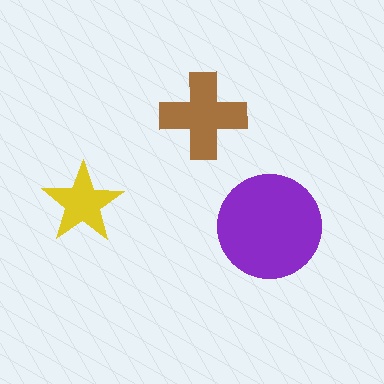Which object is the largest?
The purple circle.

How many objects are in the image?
There are 3 objects in the image.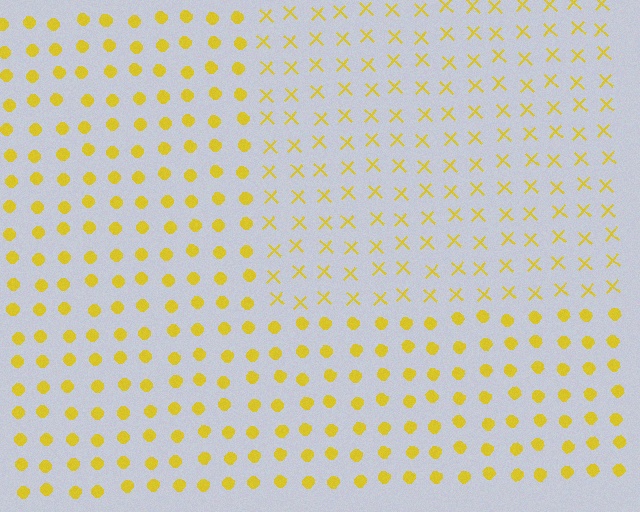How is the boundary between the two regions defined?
The boundary is defined by a change in element shape: X marks inside vs. circles outside. All elements share the same color and spacing.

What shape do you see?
I see a rectangle.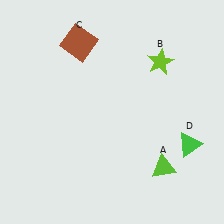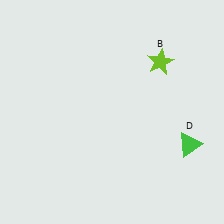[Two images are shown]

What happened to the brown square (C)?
The brown square (C) was removed in Image 2. It was in the top-left area of Image 1.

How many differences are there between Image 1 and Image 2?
There are 2 differences between the two images.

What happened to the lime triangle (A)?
The lime triangle (A) was removed in Image 2. It was in the bottom-right area of Image 1.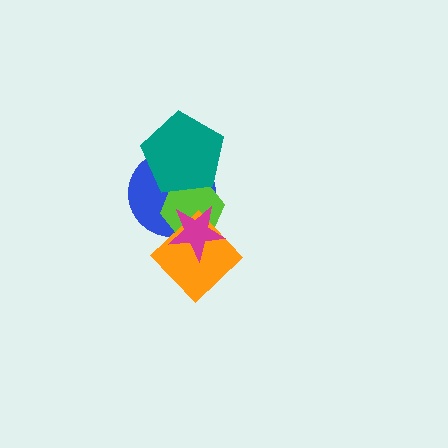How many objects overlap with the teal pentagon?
2 objects overlap with the teal pentagon.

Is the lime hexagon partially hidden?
Yes, it is partially covered by another shape.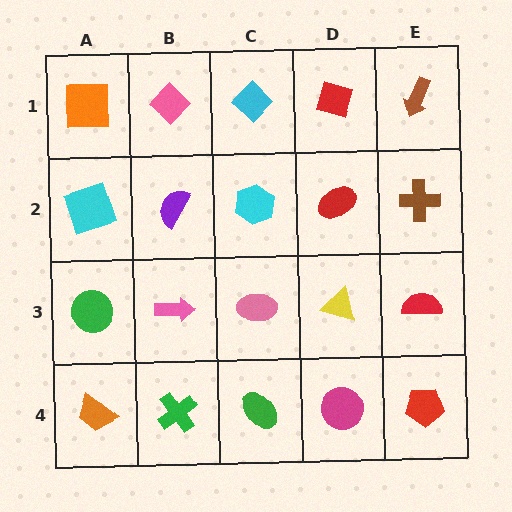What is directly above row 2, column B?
A pink diamond.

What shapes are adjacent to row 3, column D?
A red ellipse (row 2, column D), a magenta circle (row 4, column D), a pink ellipse (row 3, column C), a red semicircle (row 3, column E).